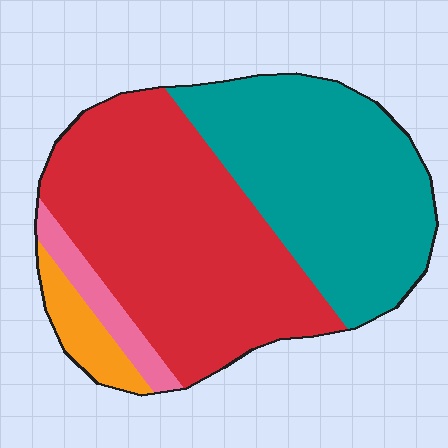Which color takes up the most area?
Red, at roughly 50%.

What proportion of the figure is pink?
Pink takes up less than a sixth of the figure.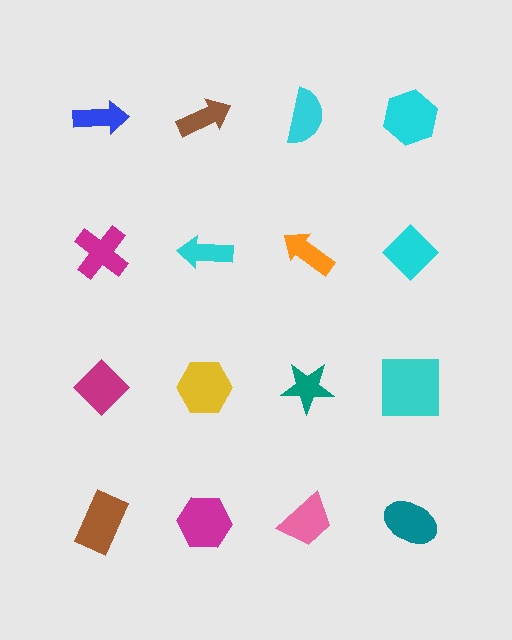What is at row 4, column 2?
A magenta hexagon.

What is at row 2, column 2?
A cyan arrow.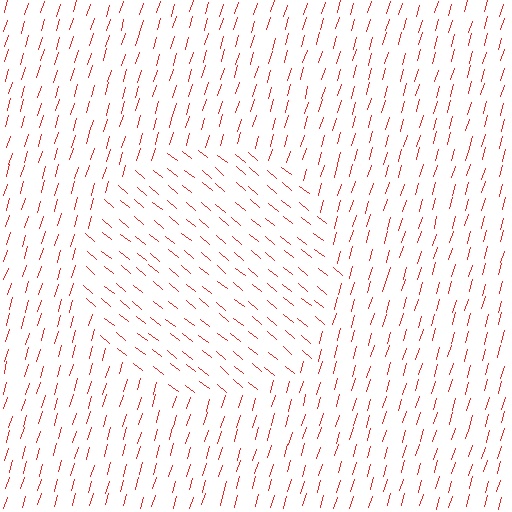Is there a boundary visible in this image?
Yes, there is a texture boundary formed by a change in line orientation.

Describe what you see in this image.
The image is filled with small red line segments. A circle region in the image has lines oriented differently from the surrounding lines, creating a visible texture boundary.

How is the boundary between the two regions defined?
The boundary is defined purely by a change in line orientation (approximately 67 degrees difference). All lines are the same color and thickness.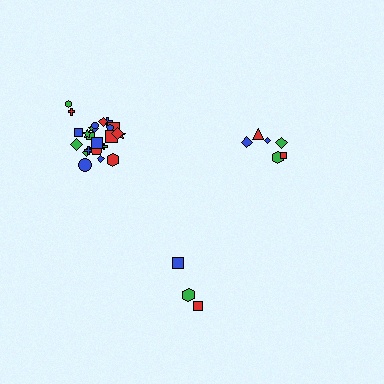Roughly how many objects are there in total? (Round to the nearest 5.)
Roughly 35 objects in total.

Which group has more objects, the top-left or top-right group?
The top-left group.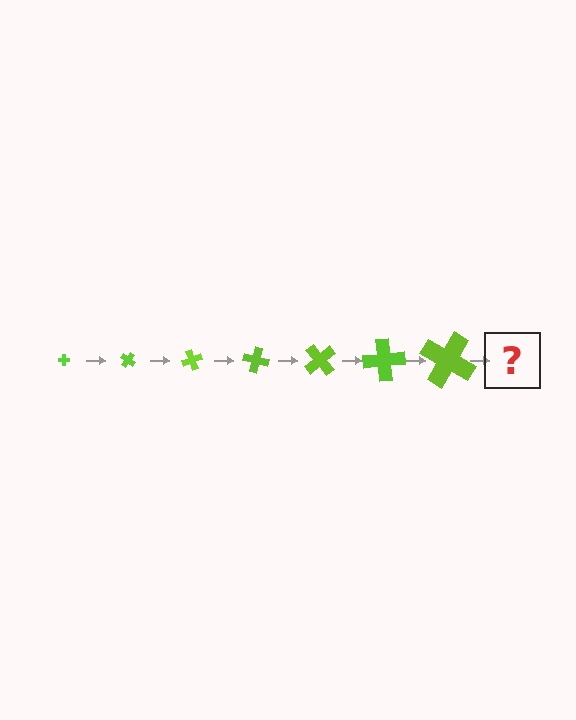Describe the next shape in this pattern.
It should be a cross, larger than the previous one and rotated 245 degrees from the start.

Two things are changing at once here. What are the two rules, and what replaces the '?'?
The two rules are that the cross grows larger each step and it rotates 35 degrees each step. The '?' should be a cross, larger than the previous one and rotated 245 degrees from the start.